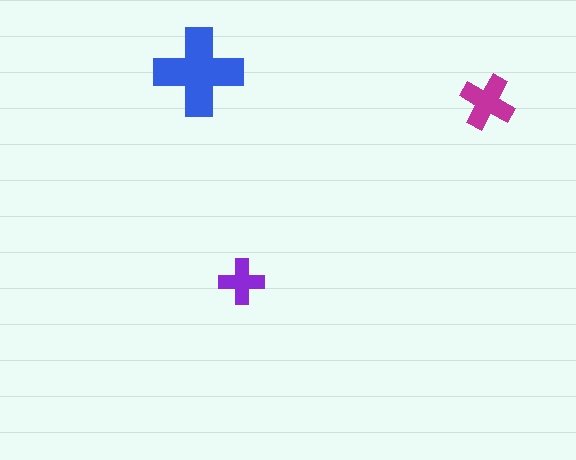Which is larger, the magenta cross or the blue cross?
The blue one.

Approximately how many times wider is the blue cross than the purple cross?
About 2 times wider.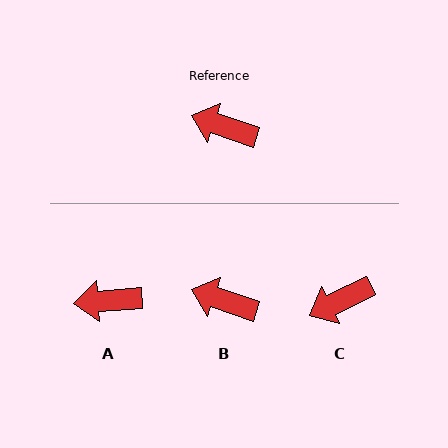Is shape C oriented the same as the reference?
No, it is off by about 45 degrees.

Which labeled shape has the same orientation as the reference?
B.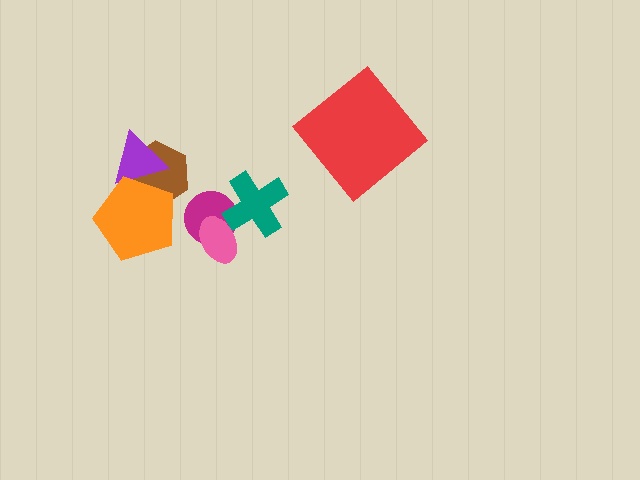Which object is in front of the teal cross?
The pink ellipse is in front of the teal cross.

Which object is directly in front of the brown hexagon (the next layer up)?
The purple triangle is directly in front of the brown hexagon.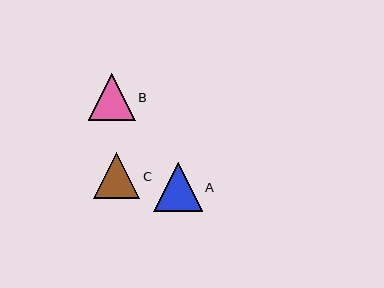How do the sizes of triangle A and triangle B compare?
Triangle A and triangle B are approximately the same size.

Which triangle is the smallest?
Triangle C is the smallest with a size of approximately 46 pixels.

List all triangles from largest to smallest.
From largest to smallest: A, B, C.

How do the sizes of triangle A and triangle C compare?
Triangle A and triangle C are approximately the same size.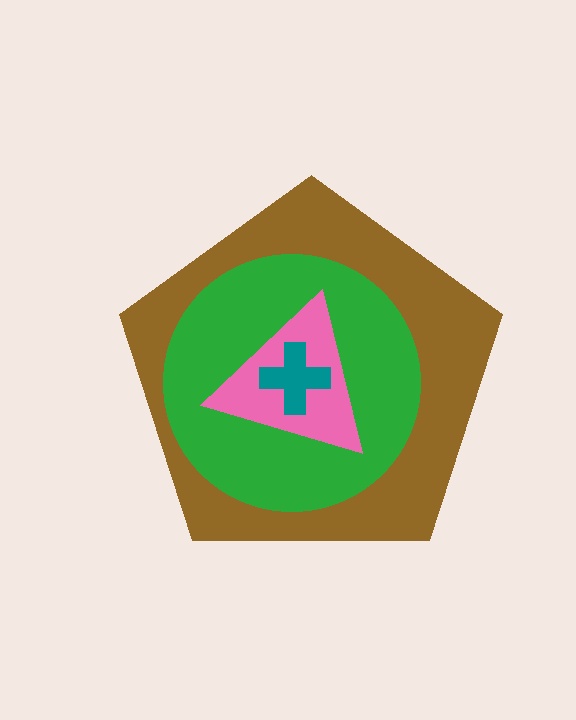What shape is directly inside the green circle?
The pink triangle.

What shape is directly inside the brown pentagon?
The green circle.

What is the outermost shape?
The brown pentagon.